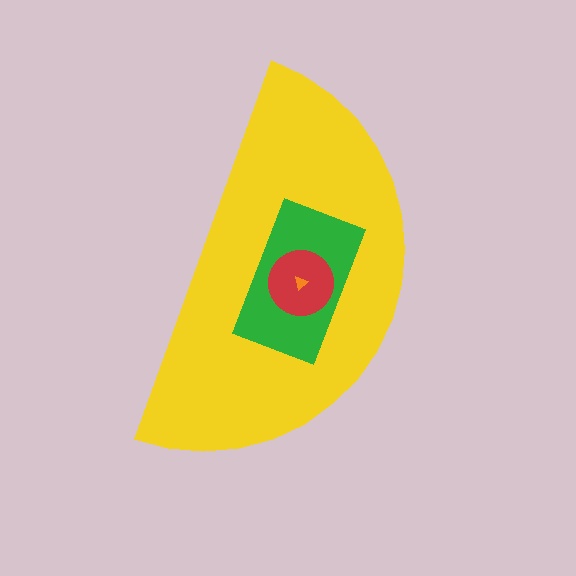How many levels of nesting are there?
4.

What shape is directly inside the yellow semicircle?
The green rectangle.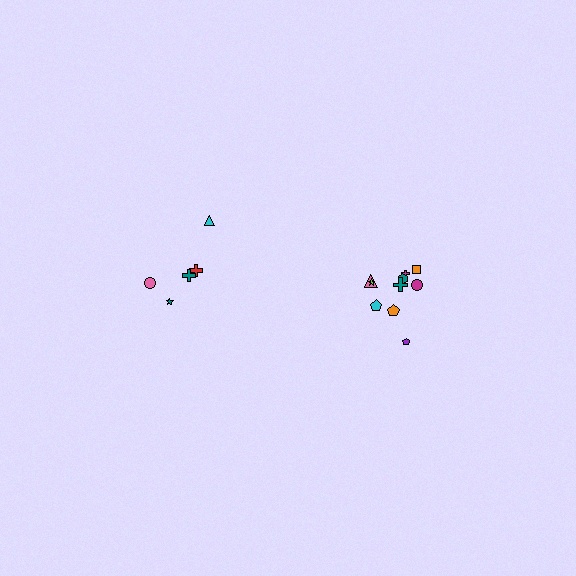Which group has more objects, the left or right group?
The right group.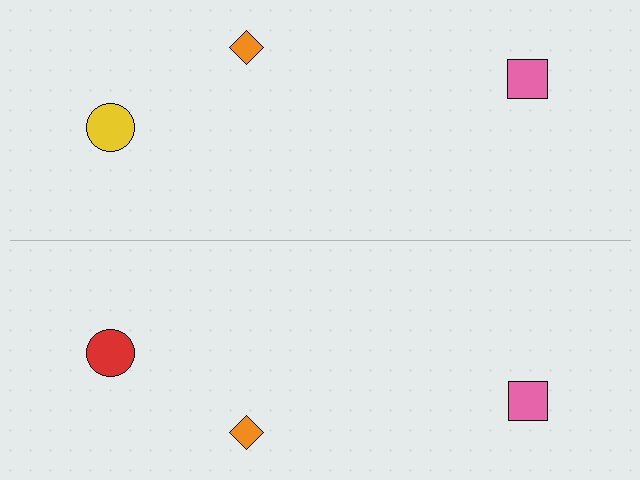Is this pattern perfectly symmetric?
No, the pattern is not perfectly symmetric. The red circle on the bottom side breaks the symmetry — its mirror counterpart is yellow.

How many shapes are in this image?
There are 6 shapes in this image.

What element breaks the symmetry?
The red circle on the bottom side breaks the symmetry — its mirror counterpart is yellow.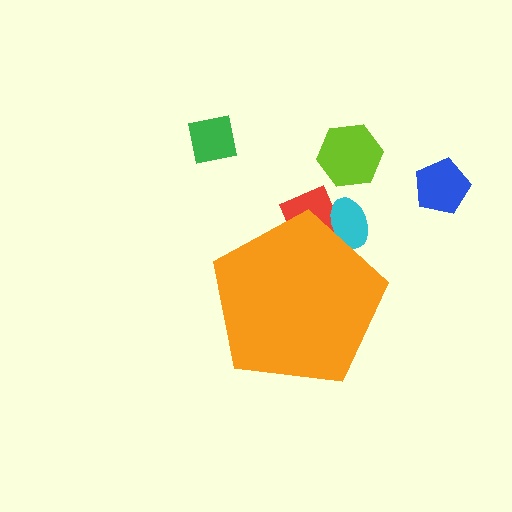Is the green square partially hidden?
No, the green square is fully visible.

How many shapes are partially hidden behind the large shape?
2 shapes are partially hidden.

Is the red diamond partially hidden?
Yes, the red diamond is partially hidden behind the orange pentagon.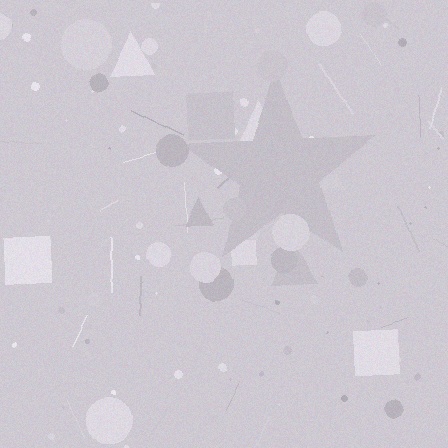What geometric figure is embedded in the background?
A star is embedded in the background.